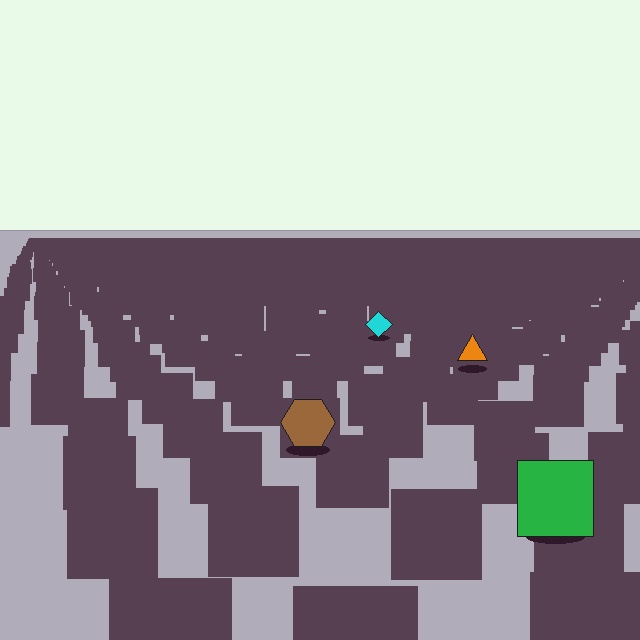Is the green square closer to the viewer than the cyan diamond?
Yes. The green square is closer — you can tell from the texture gradient: the ground texture is coarser near it.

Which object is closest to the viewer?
The green square is closest. The texture marks near it are larger and more spread out.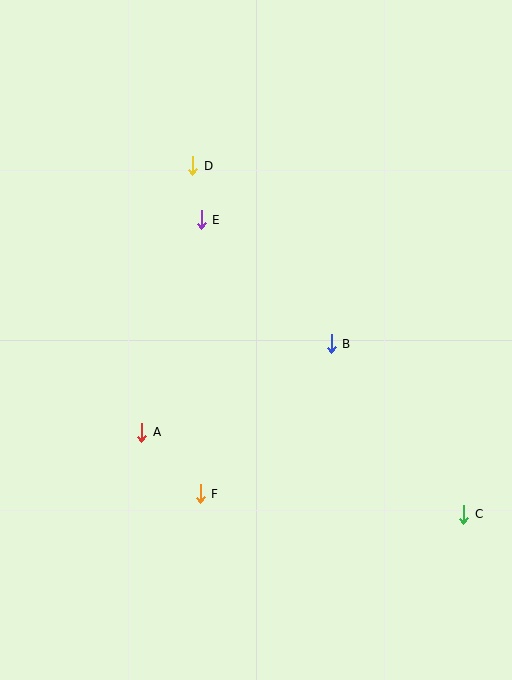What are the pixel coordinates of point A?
Point A is at (142, 432).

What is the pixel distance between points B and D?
The distance between B and D is 226 pixels.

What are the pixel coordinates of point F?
Point F is at (200, 494).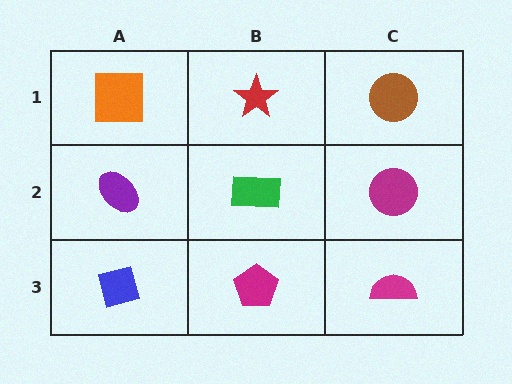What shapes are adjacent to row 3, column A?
A purple ellipse (row 2, column A), a magenta pentagon (row 3, column B).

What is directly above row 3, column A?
A purple ellipse.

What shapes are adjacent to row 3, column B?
A green rectangle (row 2, column B), a blue square (row 3, column A), a magenta semicircle (row 3, column C).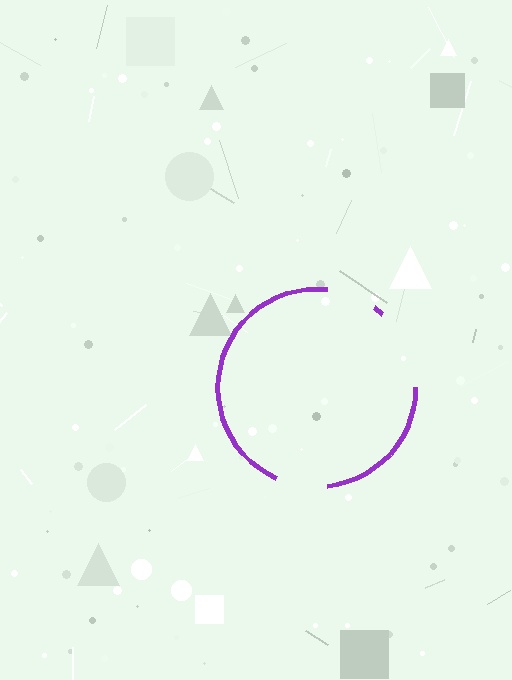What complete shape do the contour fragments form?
The contour fragments form a circle.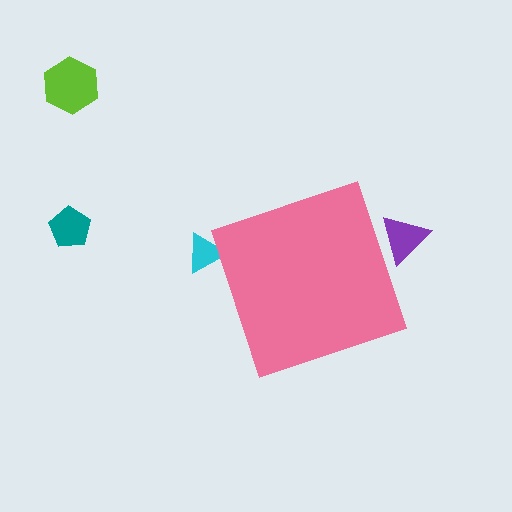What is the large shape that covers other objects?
A pink diamond.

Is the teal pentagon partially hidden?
No, the teal pentagon is fully visible.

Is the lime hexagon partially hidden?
No, the lime hexagon is fully visible.